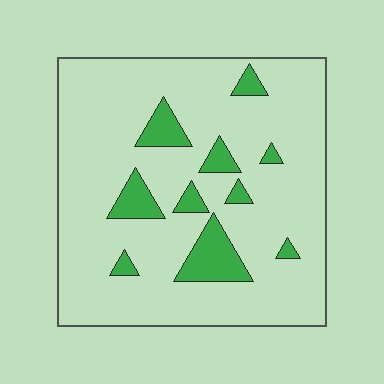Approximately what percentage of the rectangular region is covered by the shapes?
Approximately 15%.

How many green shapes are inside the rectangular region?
10.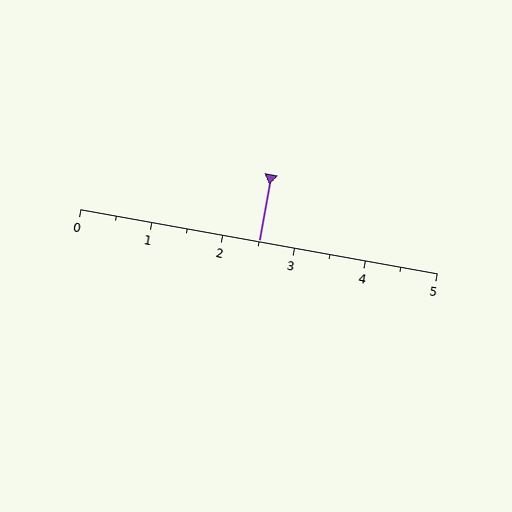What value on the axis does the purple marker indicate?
The marker indicates approximately 2.5.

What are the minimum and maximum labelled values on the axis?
The axis runs from 0 to 5.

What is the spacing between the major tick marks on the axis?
The major ticks are spaced 1 apart.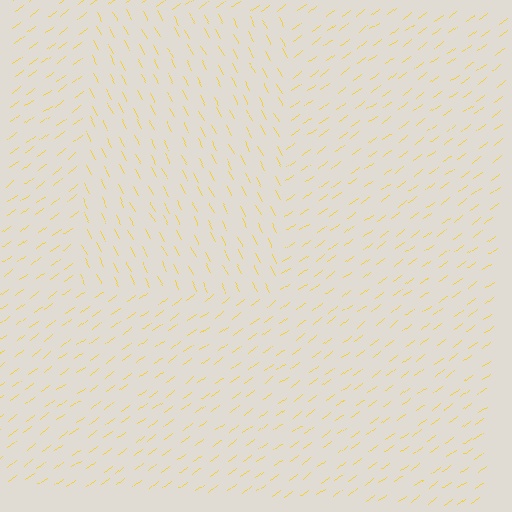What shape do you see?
I see a rectangle.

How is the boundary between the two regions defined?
The boundary is defined purely by a change in line orientation (approximately 82 degrees difference). All lines are the same color and thickness.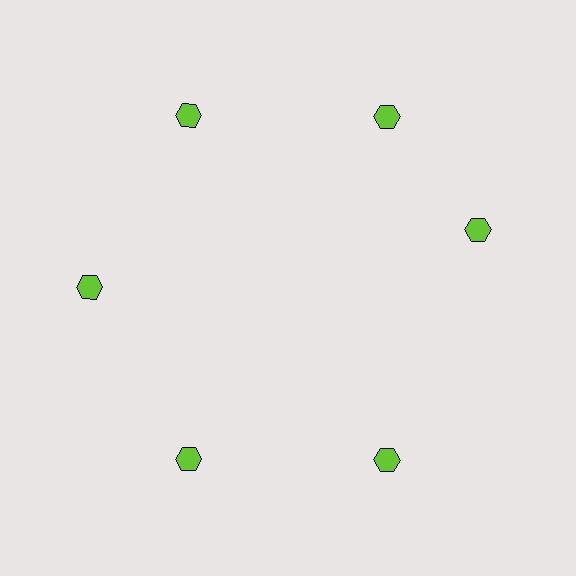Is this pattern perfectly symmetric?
No. The 6 lime hexagons are arranged in a ring, but one element near the 3 o'clock position is rotated out of alignment along the ring, breaking the 6-fold rotational symmetry.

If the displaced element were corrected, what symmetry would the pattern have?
It would have 6-fold rotational symmetry — the pattern would map onto itself every 60 degrees.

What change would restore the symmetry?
The symmetry would be restored by rotating it back into even spacing with its neighbors so that all 6 hexagons sit at equal angles and equal distance from the center.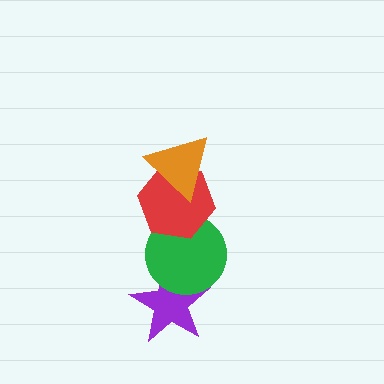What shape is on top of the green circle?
The red hexagon is on top of the green circle.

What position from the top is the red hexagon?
The red hexagon is 2nd from the top.